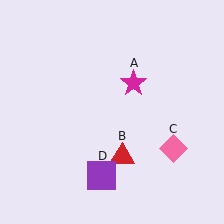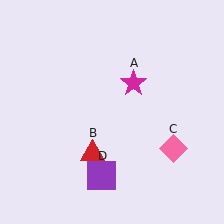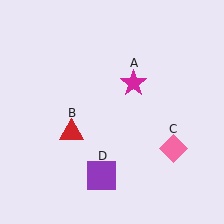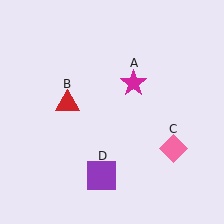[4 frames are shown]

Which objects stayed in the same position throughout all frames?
Magenta star (object A) and pink diamond (object C) and purple square (object D) remained stationary.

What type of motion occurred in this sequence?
The red triangle (object B) rotated clockwise around the center of the scene.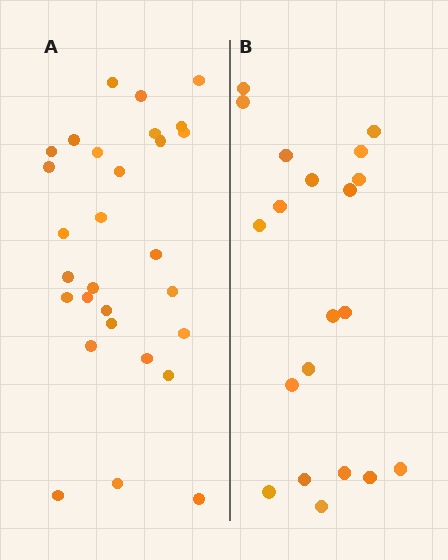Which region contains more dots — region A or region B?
Region A (the left region) has more dots.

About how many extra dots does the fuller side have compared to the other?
Region A has roughly 8 or so more dots than region B.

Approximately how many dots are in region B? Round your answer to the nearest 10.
About 20 dots.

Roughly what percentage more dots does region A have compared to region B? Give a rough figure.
About 45% more.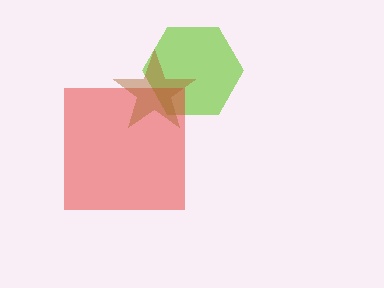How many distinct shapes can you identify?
There are 3 distinct shapes: a lime hexagon, a red square, a brown star.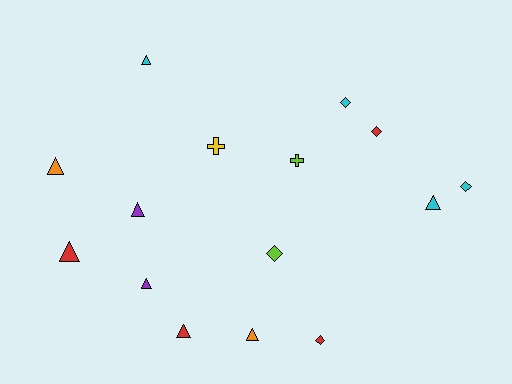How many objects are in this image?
There are 15 objects.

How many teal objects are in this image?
There are no teal objects.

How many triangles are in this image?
There are 8 triangles.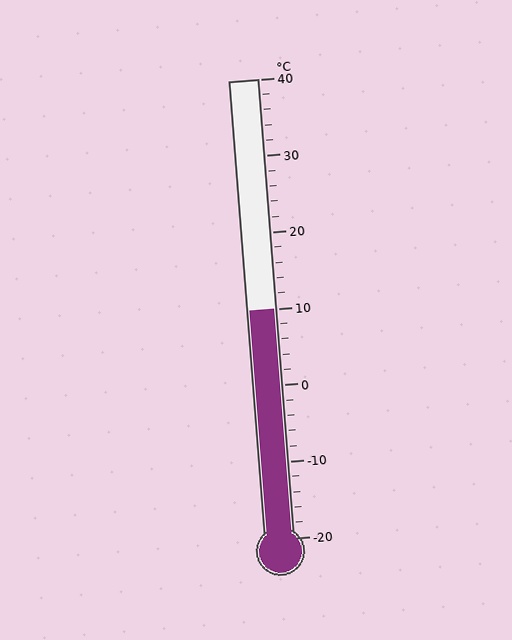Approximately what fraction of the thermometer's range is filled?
The thermometer is filled to approximately 50% of its range.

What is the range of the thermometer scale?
The thermometer scale ranges from -20°C to 40°C.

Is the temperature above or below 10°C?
The temperature is at 10°C.